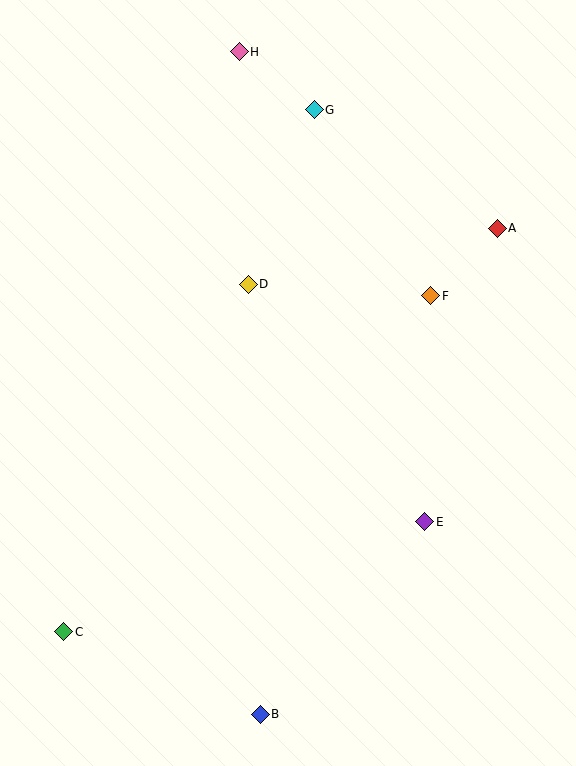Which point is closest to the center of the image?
Point D at (248, 284) is closest to the center.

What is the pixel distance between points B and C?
The distance between B and C is 213 pixels.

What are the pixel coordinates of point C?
Point C is at (64, 632).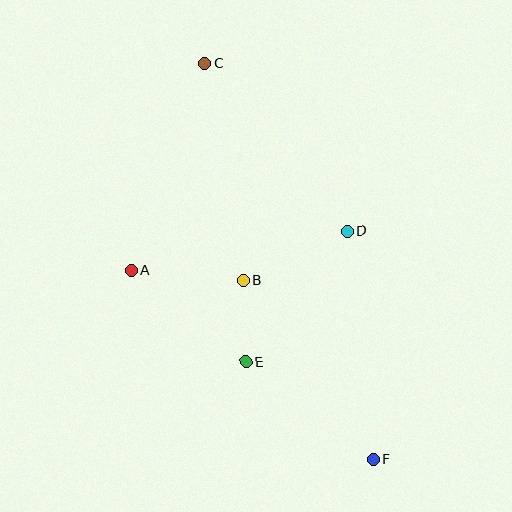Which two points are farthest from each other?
Points C and F are farthest from each other.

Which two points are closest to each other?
Points B and E are closest to each other.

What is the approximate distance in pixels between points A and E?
The distance between A and E is approximately 147 pixels.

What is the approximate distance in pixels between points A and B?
The distance between A and B is approximately 113 pixels.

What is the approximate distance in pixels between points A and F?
The distance between A and F is approximately 308 pixels.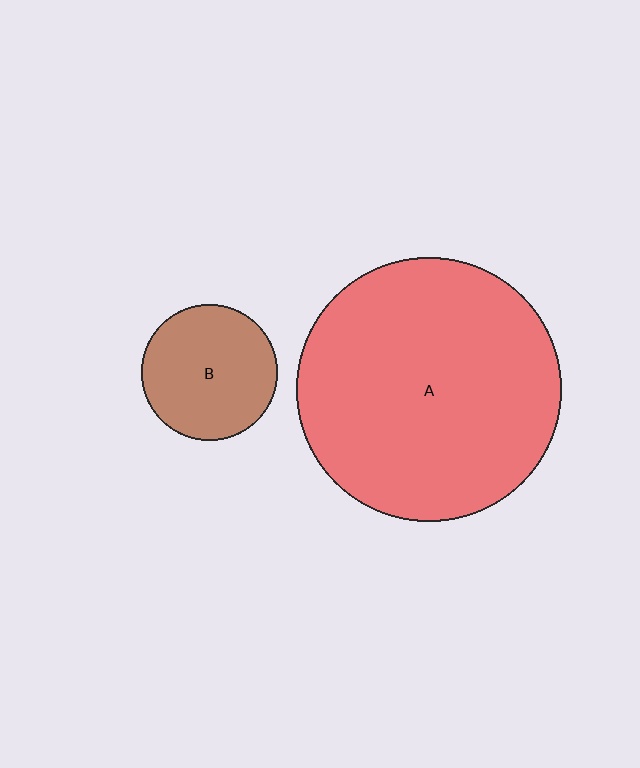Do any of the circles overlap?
No, none of the circles overlap.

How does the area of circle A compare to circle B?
Approximately 3.8 times.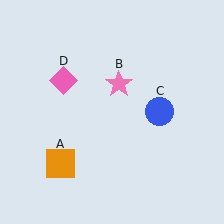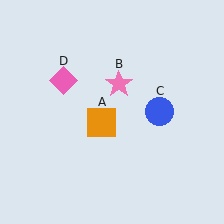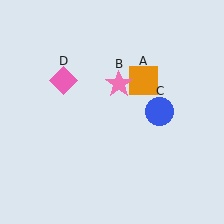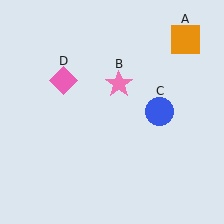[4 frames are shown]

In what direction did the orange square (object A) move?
The orange square (object A) moved up and to the right.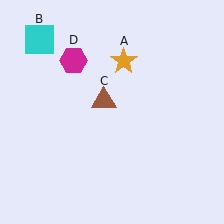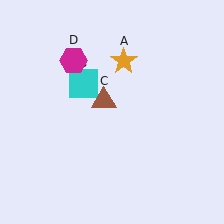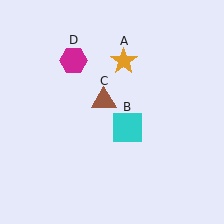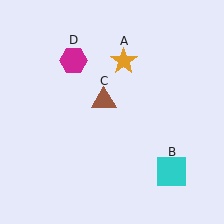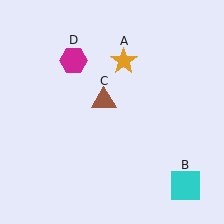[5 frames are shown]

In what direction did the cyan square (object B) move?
The cyan square (object B) moved down and to the right.